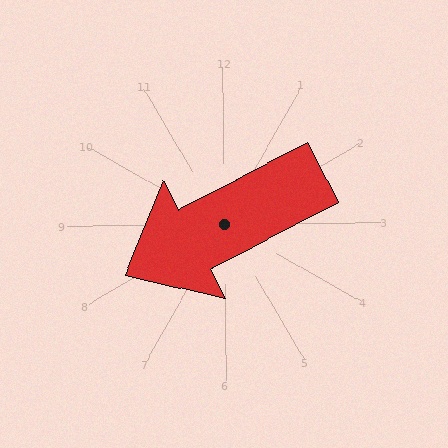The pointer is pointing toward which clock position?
Roughly 8 o'clock.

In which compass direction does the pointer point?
Southwest.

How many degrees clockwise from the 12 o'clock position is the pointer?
Approximately 243 degrees.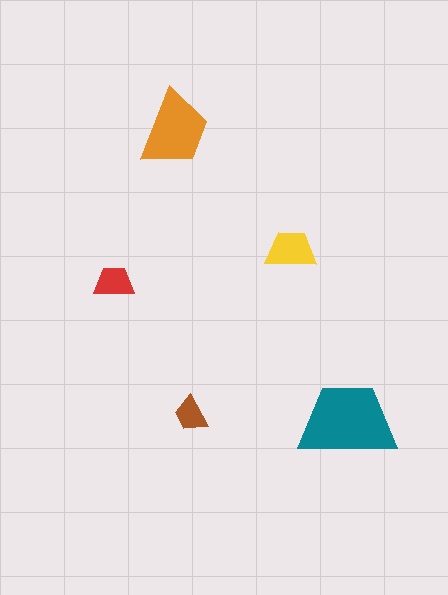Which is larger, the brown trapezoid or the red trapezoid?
The red one.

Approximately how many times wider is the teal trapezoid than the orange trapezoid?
About 1.5 times wider.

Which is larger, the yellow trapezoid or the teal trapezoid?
The teal one.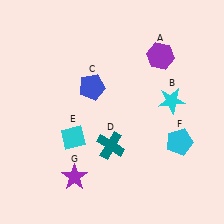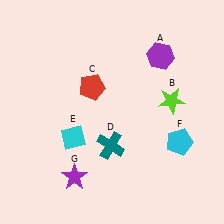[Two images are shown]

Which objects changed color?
B changed from cyan to lime. C changed from blue to red.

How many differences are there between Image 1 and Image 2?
There are 2 differences between the two images.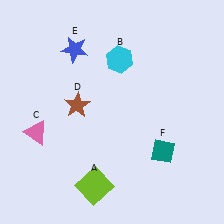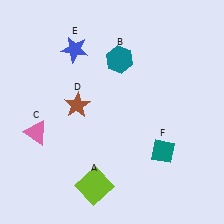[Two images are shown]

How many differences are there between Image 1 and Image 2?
There is 1 difference between the two images.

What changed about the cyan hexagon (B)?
In Image 1, B is cyan. In Image 2, it changed to teal.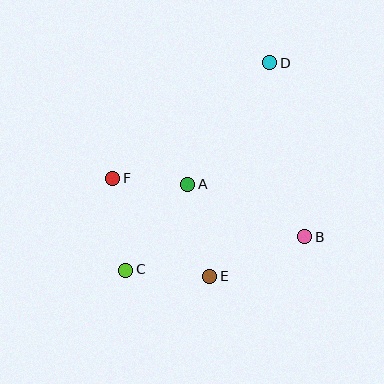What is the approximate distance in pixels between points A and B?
The distance between A and B is approximately 129 pixels.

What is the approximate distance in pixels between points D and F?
The distance between D and F is approximately 195 pixels.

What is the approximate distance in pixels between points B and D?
The distance between B and D is approximately 177 pixels.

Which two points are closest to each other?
Points A and F are closest to each other.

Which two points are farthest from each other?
Points C and D are farthest from each other.